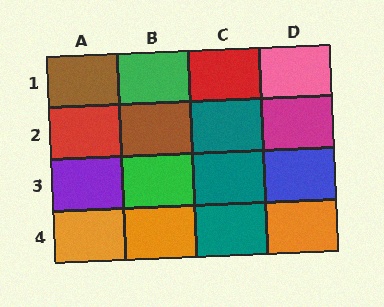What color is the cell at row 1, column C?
Red.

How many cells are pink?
1 cell is pink.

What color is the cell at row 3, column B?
Green.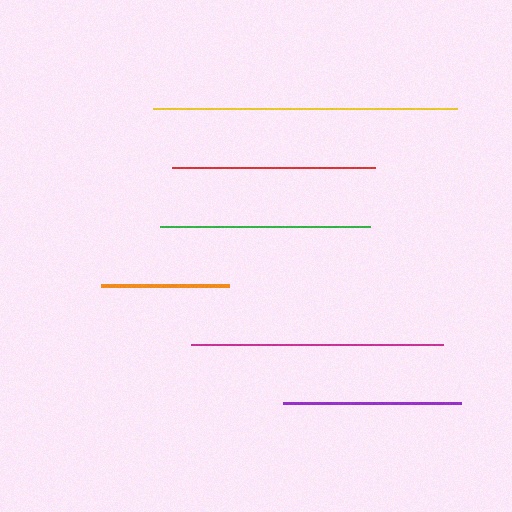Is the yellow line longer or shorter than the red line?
The yellow line is longer than the red line.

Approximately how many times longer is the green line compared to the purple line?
The green line is approximately 1.2 times the length of the purple line.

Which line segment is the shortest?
The orange line is the shortest at approximately 128 pixels.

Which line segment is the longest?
The yellow line is the longest at approximately 304 pixels.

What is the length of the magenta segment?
The magenta segment is approximately 252 pixels long.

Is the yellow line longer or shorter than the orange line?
The yellow line is longer than the orange line.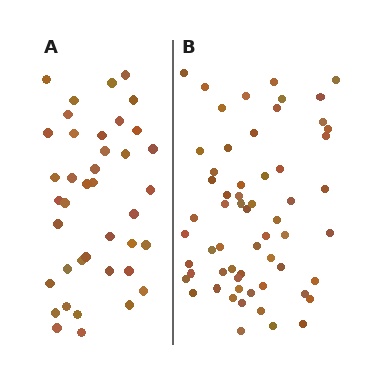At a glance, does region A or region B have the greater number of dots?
Region B (the right region) has more dots.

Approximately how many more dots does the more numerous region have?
Region B has approximately 20 more dots than region A.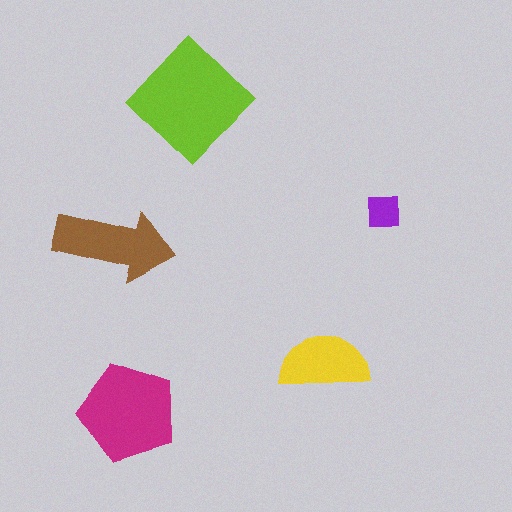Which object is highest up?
The lime diamond is topmost.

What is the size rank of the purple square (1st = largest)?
5th.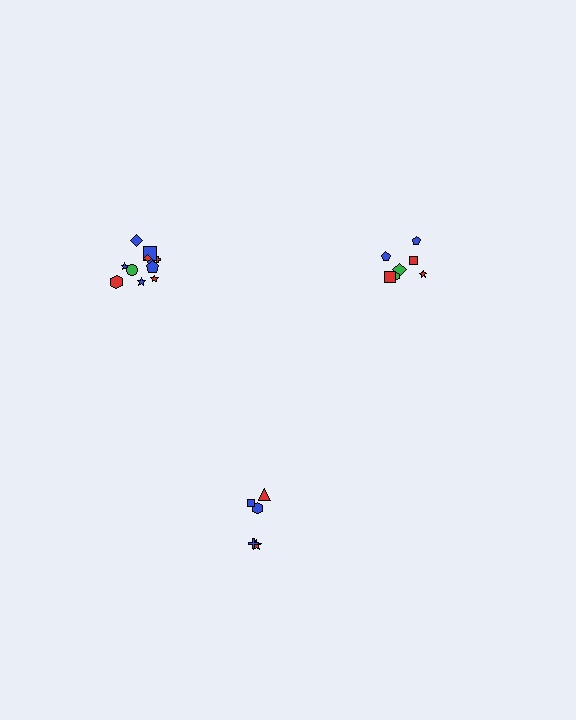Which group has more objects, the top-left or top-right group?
The top-left group.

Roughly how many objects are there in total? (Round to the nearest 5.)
Roughly 25 objects in total.